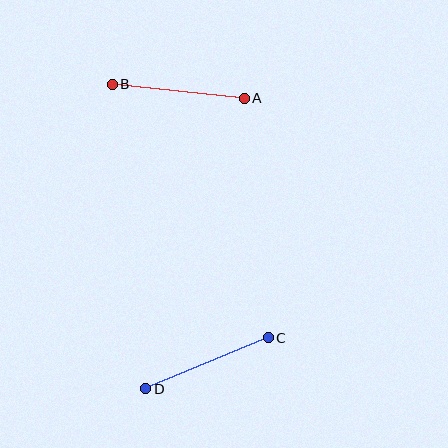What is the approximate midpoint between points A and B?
The midpoint is at approximately (178, 91) pixels.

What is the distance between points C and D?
The distance is approximately 133 pixels.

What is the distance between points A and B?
The distance is approximately 133 pixels.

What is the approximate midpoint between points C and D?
The midpoint is at approximately (207, 363) pixels.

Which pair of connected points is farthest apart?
Points A and B are farthest apart.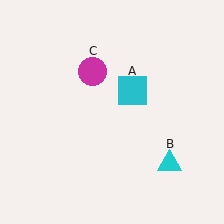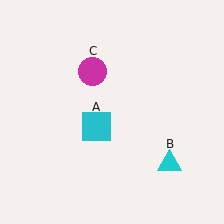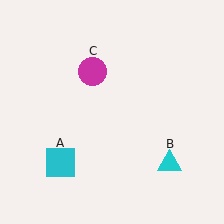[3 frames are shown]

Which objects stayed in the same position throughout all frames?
Cyan triangle (object B) and magenta circle (object C) remained stationary.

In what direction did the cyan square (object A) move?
The cyan square (object A) moved down and to the left.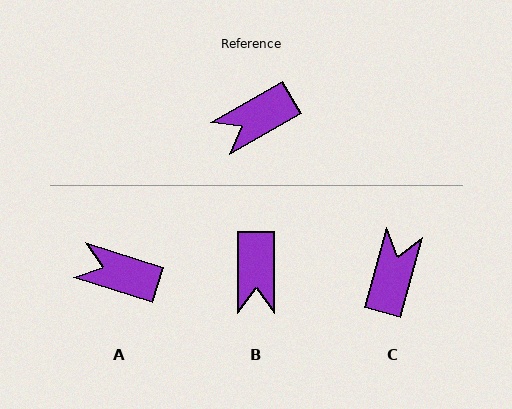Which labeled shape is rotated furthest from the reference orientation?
C, about 135 degrees away.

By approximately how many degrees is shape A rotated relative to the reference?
Approximately 48 degrees clockwise.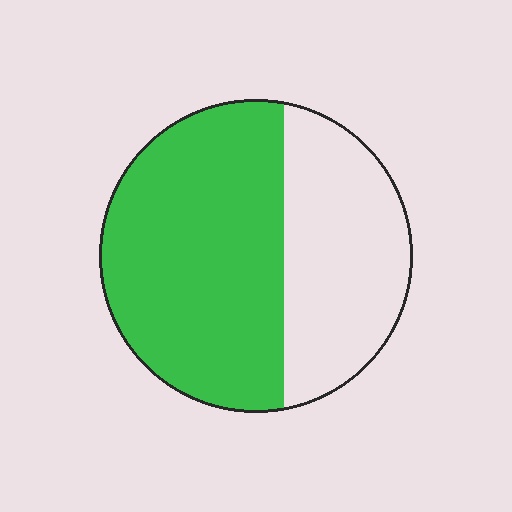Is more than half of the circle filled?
Yes.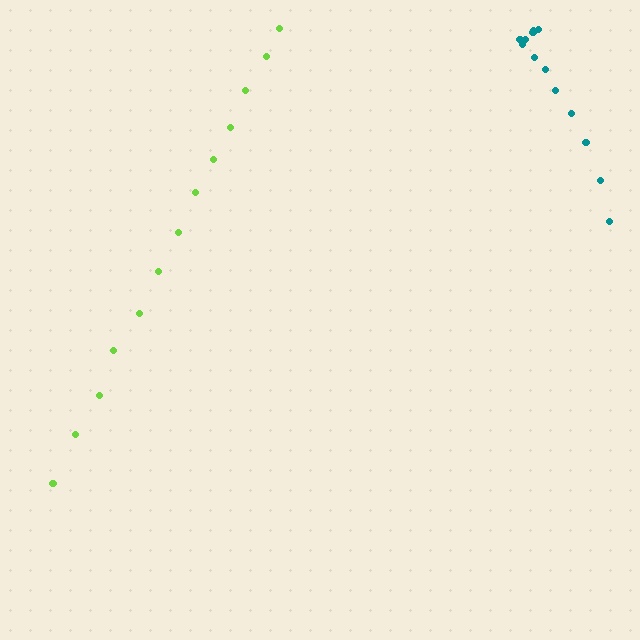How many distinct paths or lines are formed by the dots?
There are 2 distinct paths.